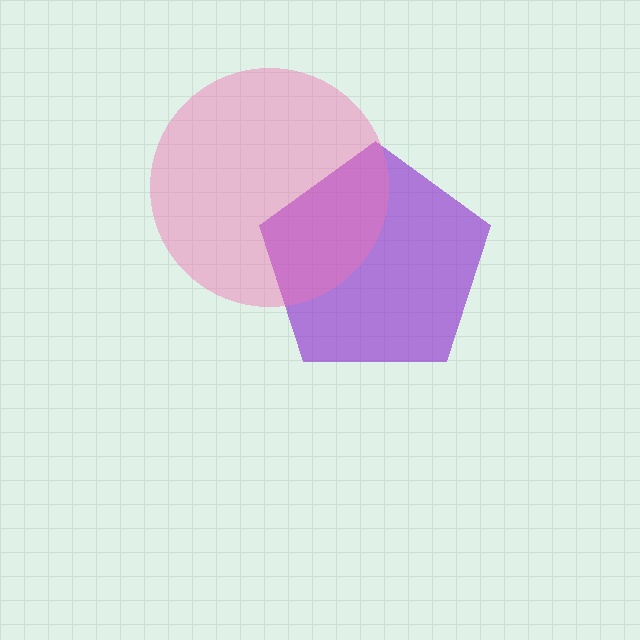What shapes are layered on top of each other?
The layered shapes are: a purple pentagon, a pink circle.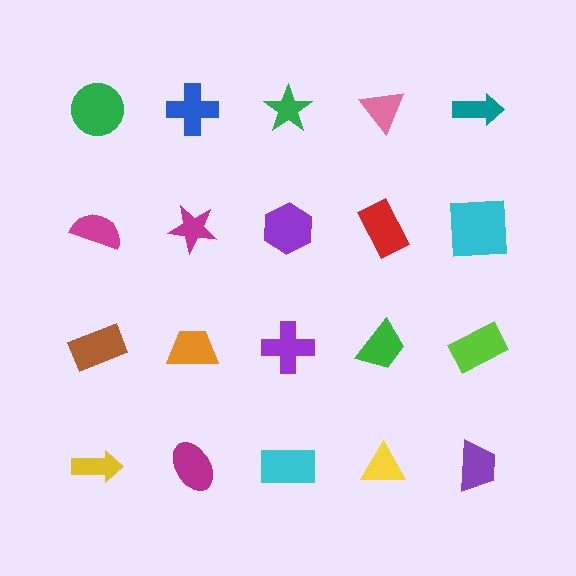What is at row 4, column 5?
A purple trapezoid.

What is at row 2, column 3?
A purple hexagon.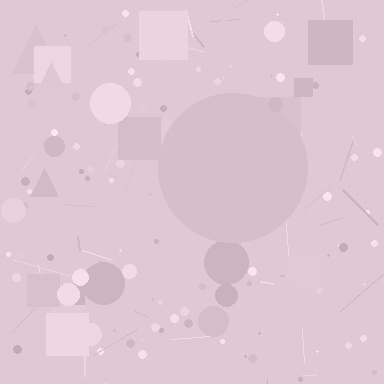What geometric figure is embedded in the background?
A circle is embedded in the background.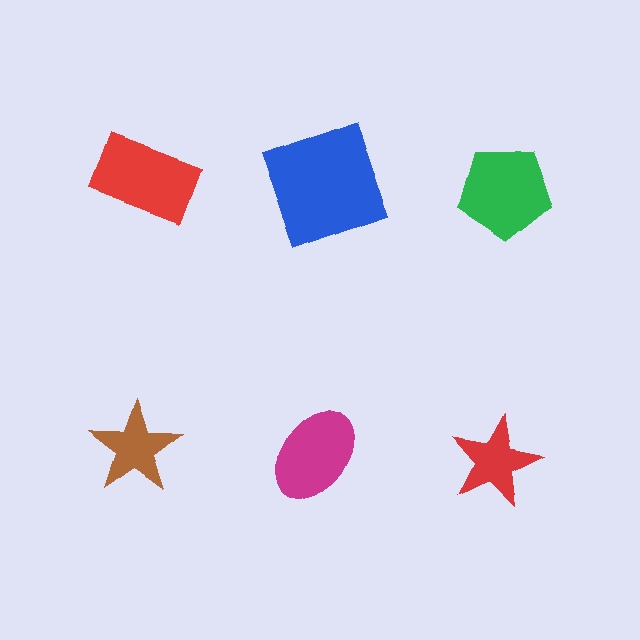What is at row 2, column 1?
A brown star.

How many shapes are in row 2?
3 shapes.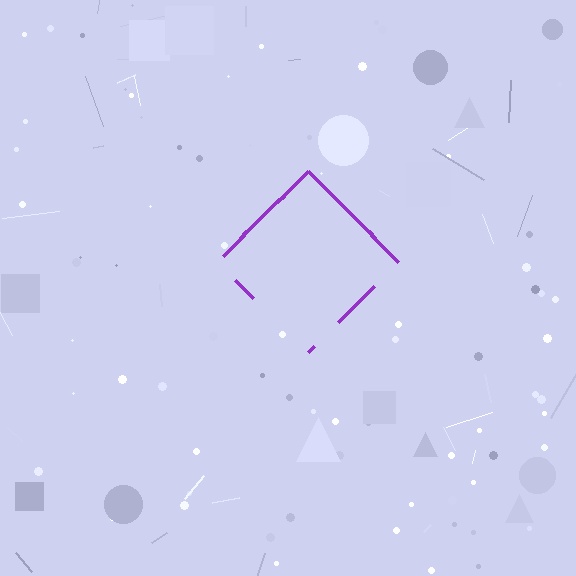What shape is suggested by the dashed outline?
The dashed outline suggests a diamond.